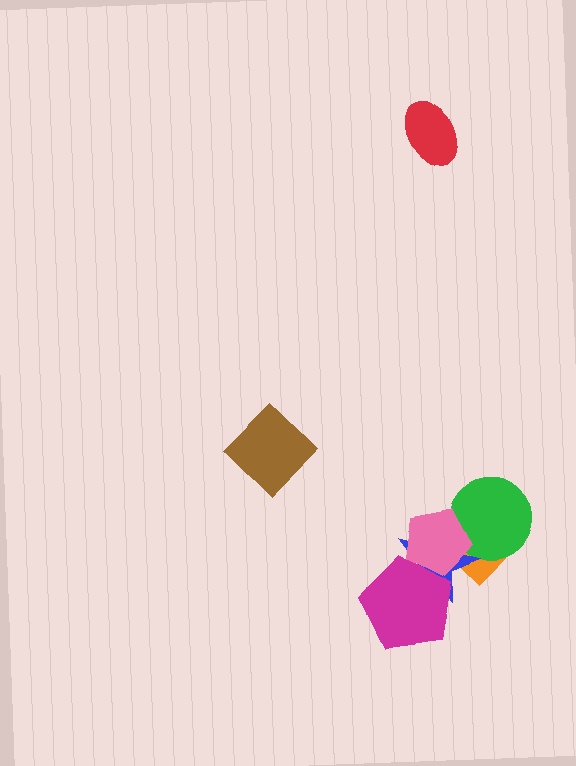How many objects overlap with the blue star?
4 objects overlap with the blue star.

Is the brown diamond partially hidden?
No, no other shape covers it.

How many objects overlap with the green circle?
3 objects overlap with the green circle.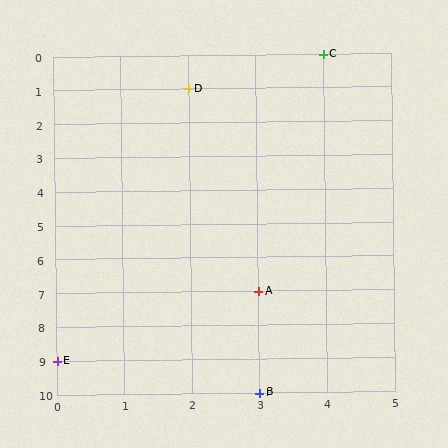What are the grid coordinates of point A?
Point A is at grid coordinates (3, 7).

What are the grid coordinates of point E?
Point E is at grid coordinates (0, 9).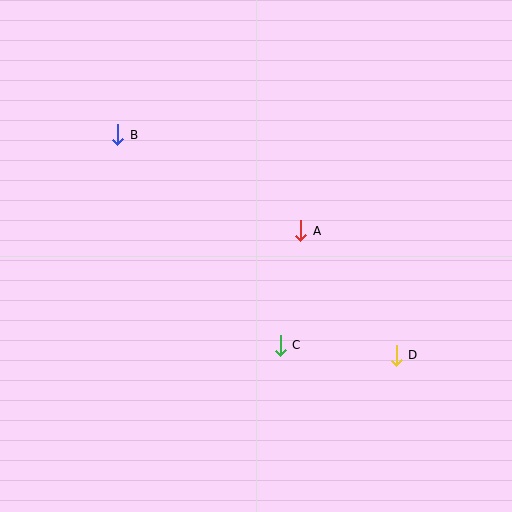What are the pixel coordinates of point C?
Point C is at (280, 345).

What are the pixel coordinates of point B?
Point B is at (118, 135).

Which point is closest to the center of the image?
Point A at (301, 231) is closest to the center.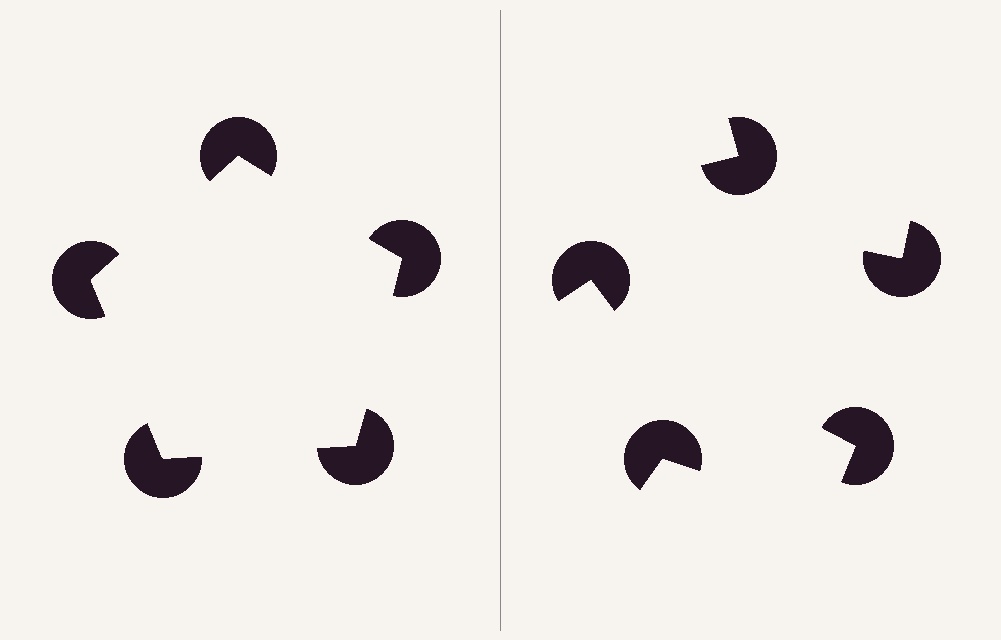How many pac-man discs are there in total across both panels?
10 — 5 on each side.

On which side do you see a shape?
An illusory pentagon appears on the left side. On the right side the wedge cuts are rotated, so no coherent shape forms.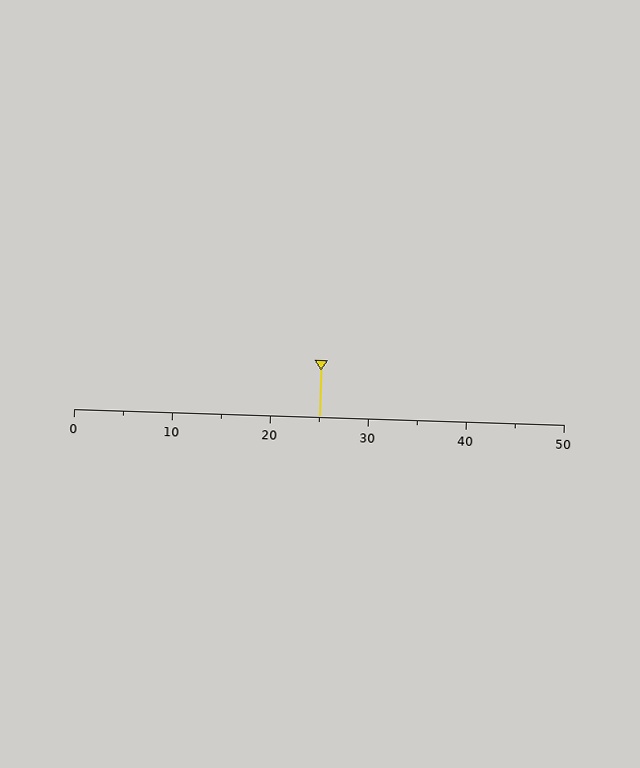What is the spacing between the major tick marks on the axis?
The major ticks are spaced 10 apart.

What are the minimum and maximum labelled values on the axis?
The axis runs from 0 to 50.